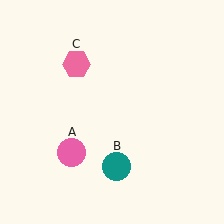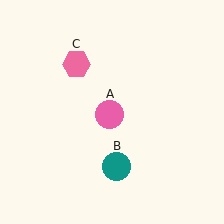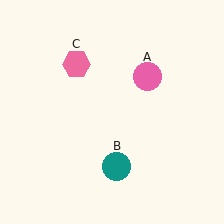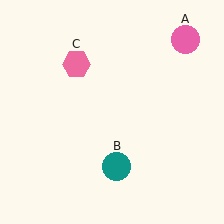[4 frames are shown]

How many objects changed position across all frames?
1 object changed position: pink circle (object A).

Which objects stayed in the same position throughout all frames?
Teal circle (object B) and pink hexagon (object C) remained stationary.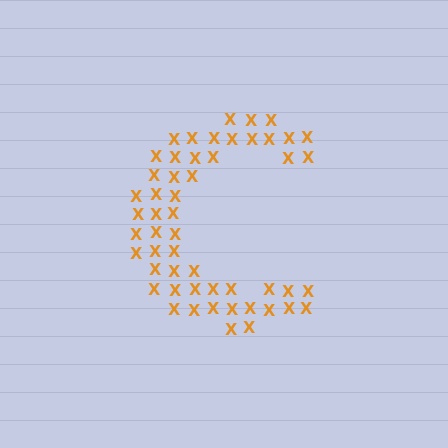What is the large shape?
The large shape is the letter C.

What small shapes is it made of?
It is made of small letter X's.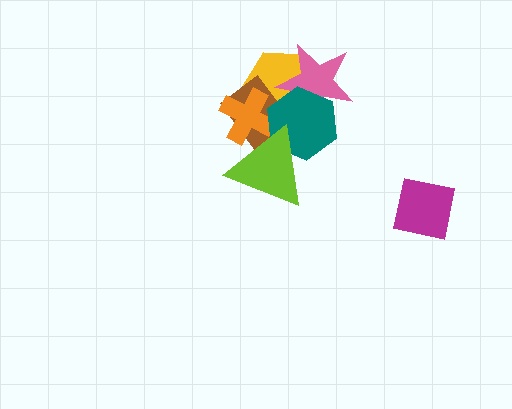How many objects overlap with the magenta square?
0 objects overlap with the magenta square.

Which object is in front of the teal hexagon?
The lime triangle is in front of the teal hexagon.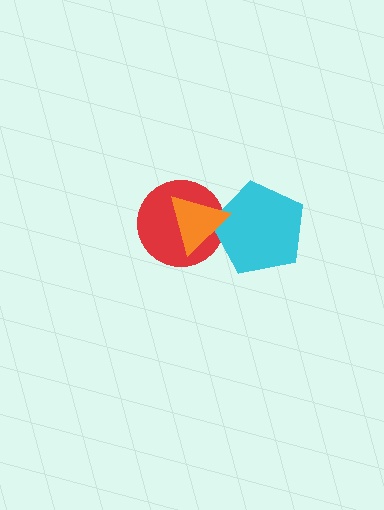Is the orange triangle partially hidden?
No, no other shape covers it.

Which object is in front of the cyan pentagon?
The orange triangle is in front of the cyan pentagon.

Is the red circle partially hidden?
Yes, it is partially covered by another shape.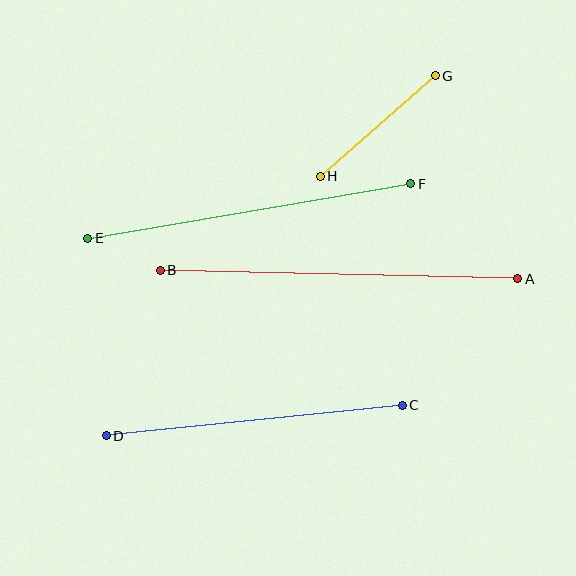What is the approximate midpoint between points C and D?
The midpoint is at approximately (254, 421) pixels.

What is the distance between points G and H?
The distance is approximately 153 pixels.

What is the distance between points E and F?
The distance is approximately 328 pixels.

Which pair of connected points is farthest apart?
Points A and B are farthest apart.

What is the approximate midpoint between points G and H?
The midpoint is at approximately (378, 126) pixels.